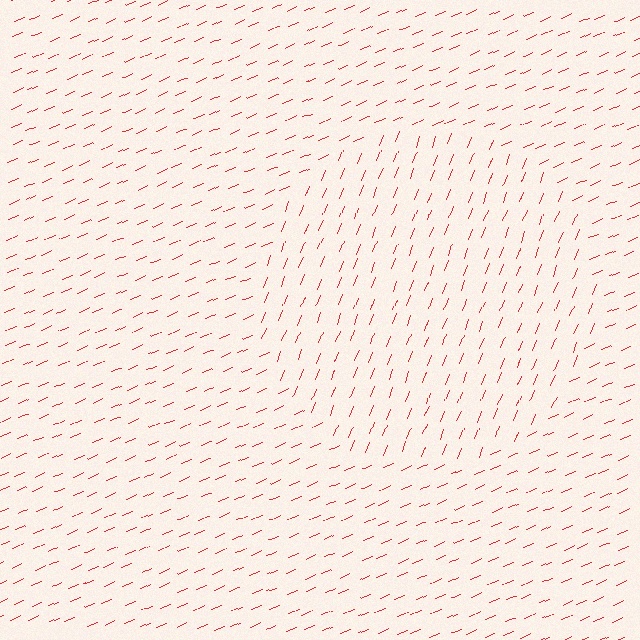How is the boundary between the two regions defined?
The boundary is defined purely by a change in line orientation (approximately 45 degrees difference). All lines are the same color and thickness.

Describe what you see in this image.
The image is filled with small red line segments. A circle region in the image has lines oriented differently from the surrounding lines, creating a visible texture boundary.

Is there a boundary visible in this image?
Yes, there is a texture boundary formed by a change in line orientation.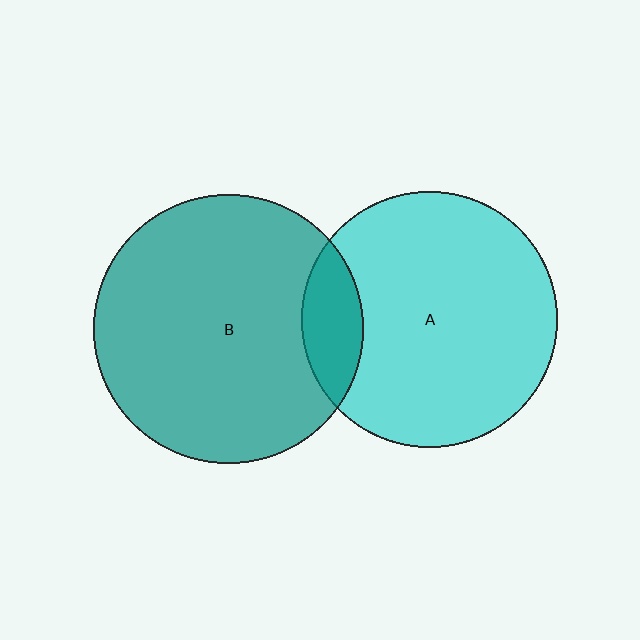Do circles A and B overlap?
Yes.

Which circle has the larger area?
Circle B (teal).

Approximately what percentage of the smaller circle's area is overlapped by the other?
Approximately 15%.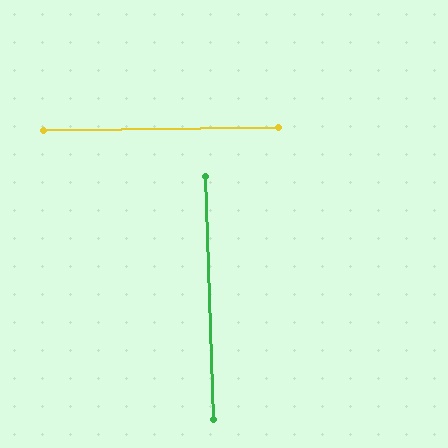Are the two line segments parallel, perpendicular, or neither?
Perpendicular — they meet at approximately 89°.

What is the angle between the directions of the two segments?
Approximately 89 degrees.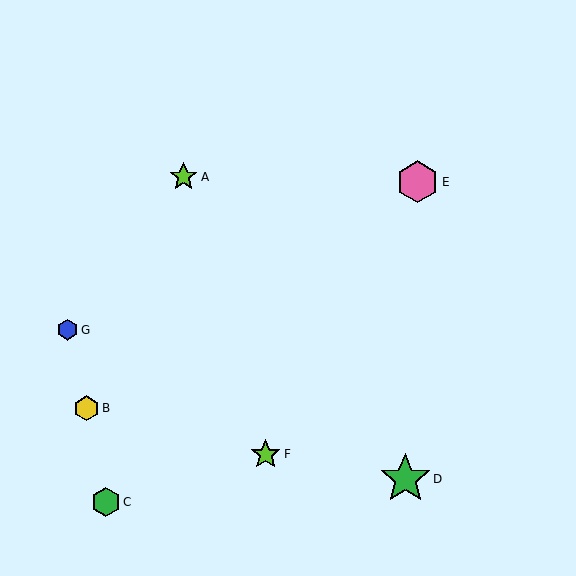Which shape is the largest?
The green star (labeled D) is the largest.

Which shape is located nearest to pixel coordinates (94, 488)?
The green hexagon (labeled C) at (106, 502) is nearest to that location.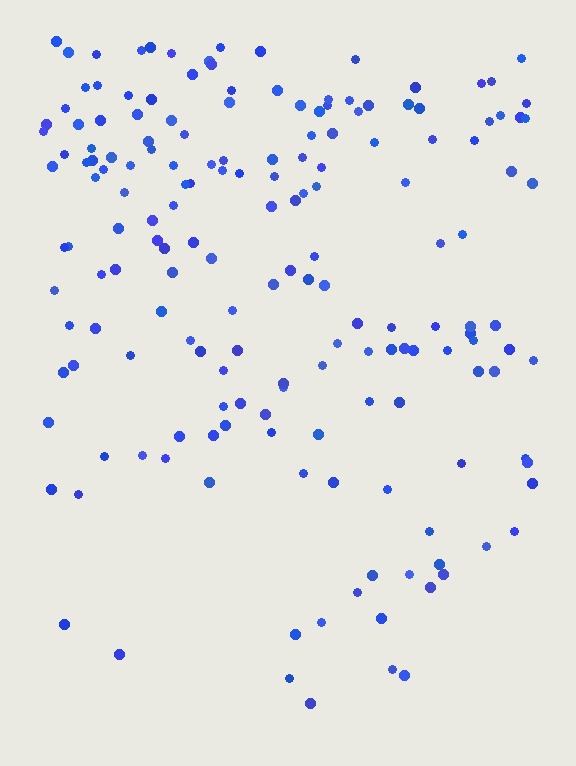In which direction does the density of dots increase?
From bottom to top, with the top side densest.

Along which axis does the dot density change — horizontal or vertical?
Vertical.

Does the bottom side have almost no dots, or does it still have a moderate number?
Still a moderate number, just noticeably fewer than the top.